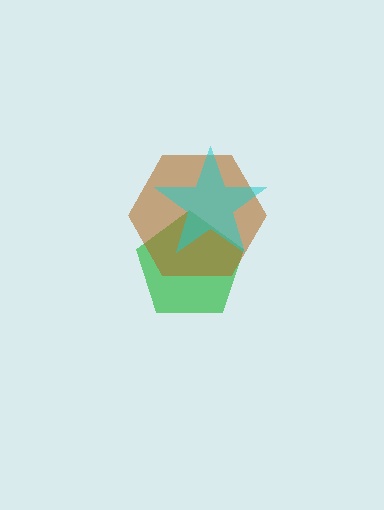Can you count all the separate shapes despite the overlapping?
Yes, there are 3 separate shapes.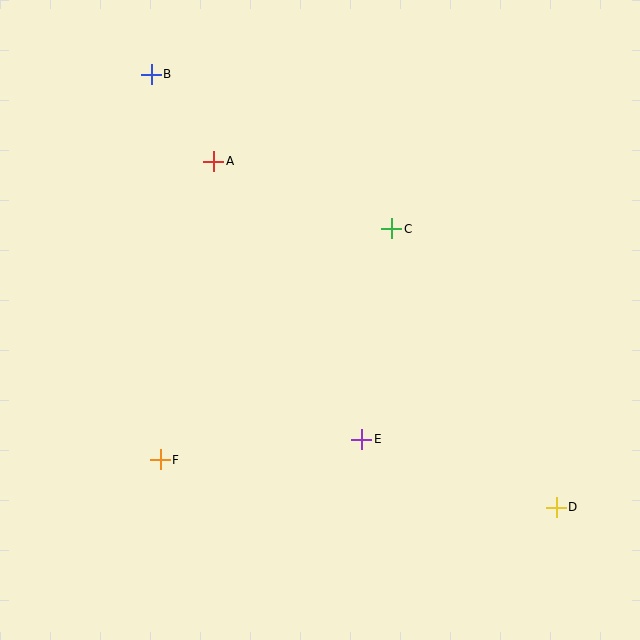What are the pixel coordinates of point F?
Point F is at (160, 460).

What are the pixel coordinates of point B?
Point B is at (151, 74).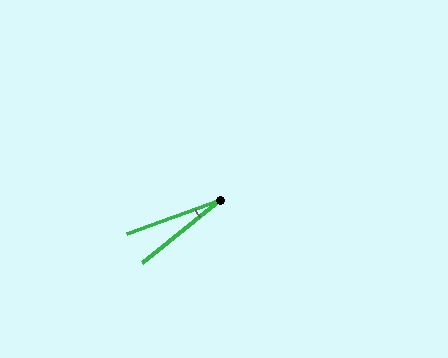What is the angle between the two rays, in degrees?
Approximately 19 degrees.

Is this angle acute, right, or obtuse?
It is acute.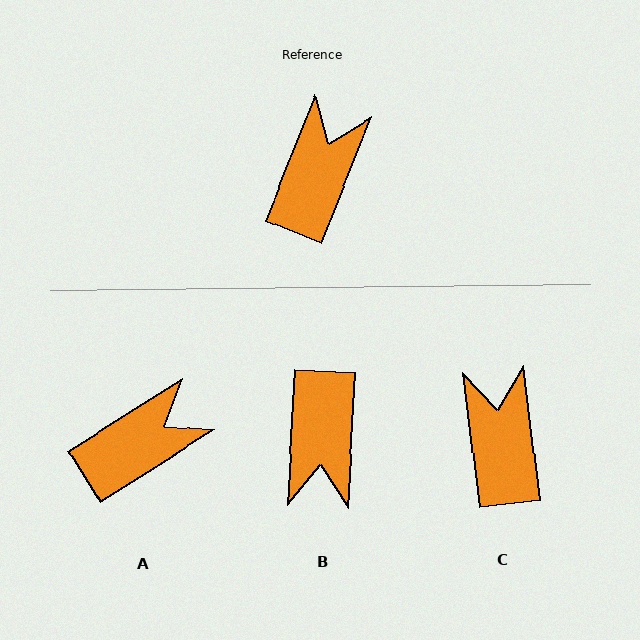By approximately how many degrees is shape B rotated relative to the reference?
Approximately 161 degrees clockwise.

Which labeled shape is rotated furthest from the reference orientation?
B, about 161 degrees away.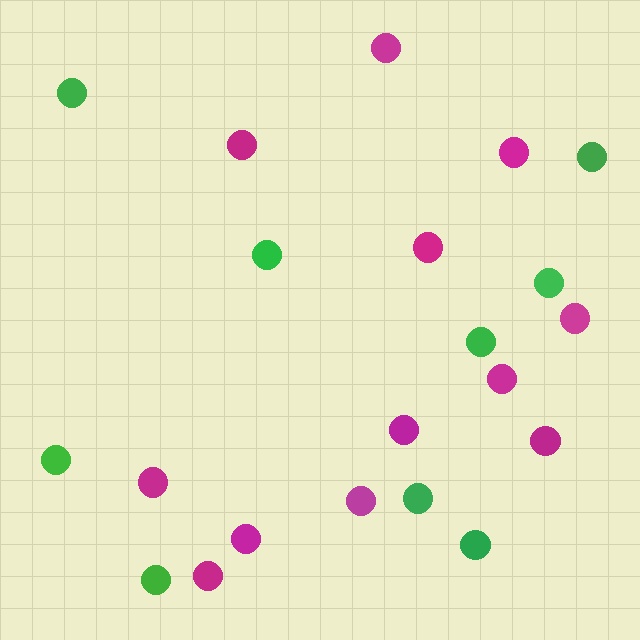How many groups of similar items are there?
There are 2 groups: one group of green circles (9) and one group of magenta circles (12).